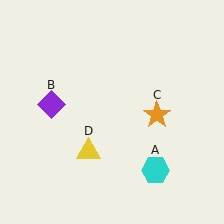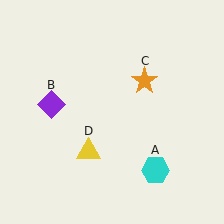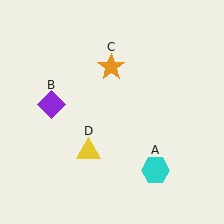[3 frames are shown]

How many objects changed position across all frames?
1 object changed position: orange star (object C).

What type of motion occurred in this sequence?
The orange star (object C) rotated counterclockwise around the center of the scene.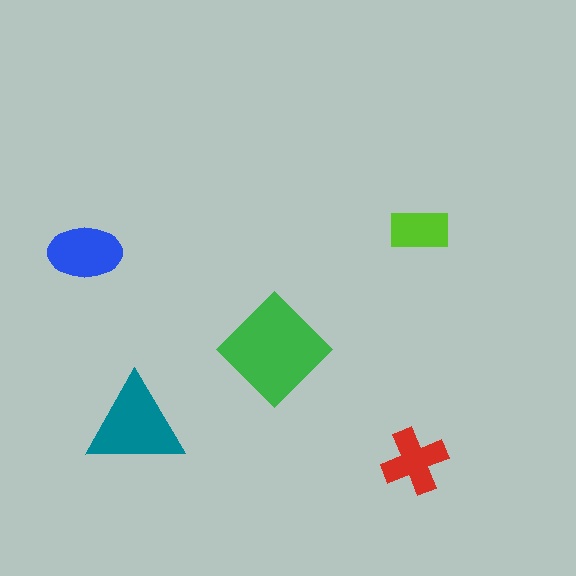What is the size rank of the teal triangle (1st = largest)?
2nd.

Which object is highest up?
The lime rectangle is topmost.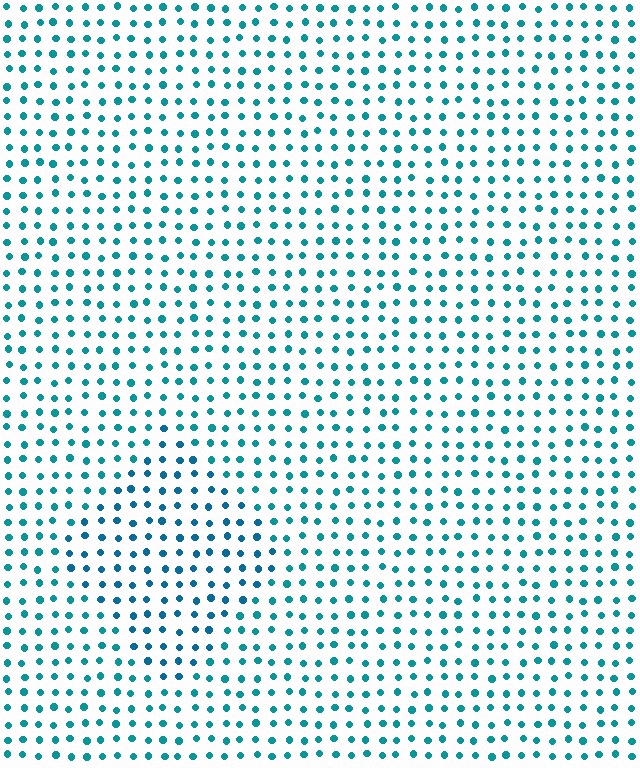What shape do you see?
I see a diamond.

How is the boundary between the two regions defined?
The boundary is defined purely by a slight shift in hue (about 18 degrees). Spacing, size, and orientation are identical on both sides.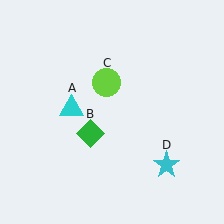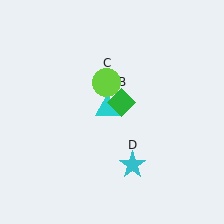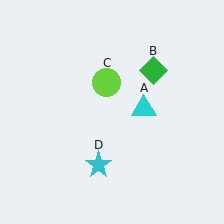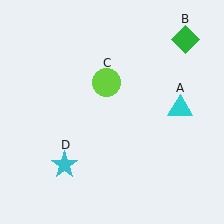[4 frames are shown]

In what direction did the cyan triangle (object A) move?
The cyan triangle (object A) moved right.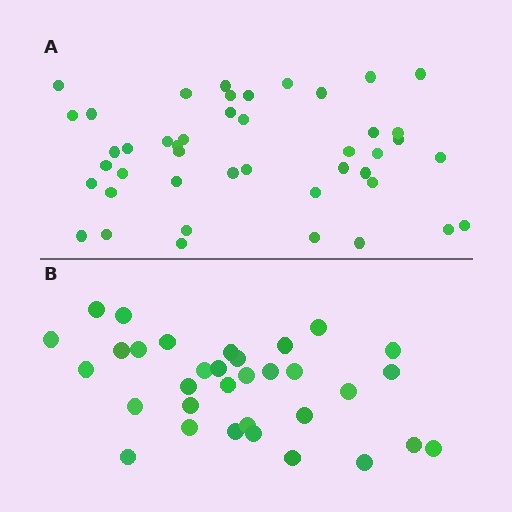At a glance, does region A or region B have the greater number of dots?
Region A (the top region) has more dots.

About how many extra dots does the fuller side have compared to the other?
Region A has roughly 12 or so more dots than region B.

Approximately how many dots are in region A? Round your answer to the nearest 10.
About 40 dots. (The exact count is 44, which rounds to 40.)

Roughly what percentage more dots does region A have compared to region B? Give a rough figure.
About 35% more.